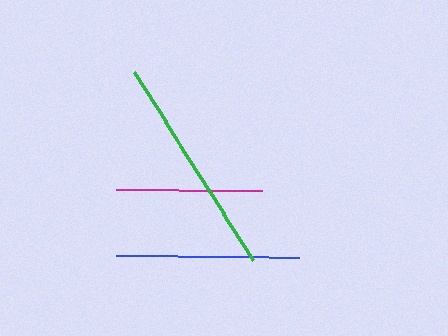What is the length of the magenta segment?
The magenta segment is approximately 146 pixels long.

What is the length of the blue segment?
The blue segment is approximately 183 pixels long.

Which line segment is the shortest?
The magenta line is the shortest at approximately 146 pixels.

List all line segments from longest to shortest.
From longest to shortest: green, blue, magenta.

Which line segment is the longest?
The green line is the longest at approximately 223 pixels.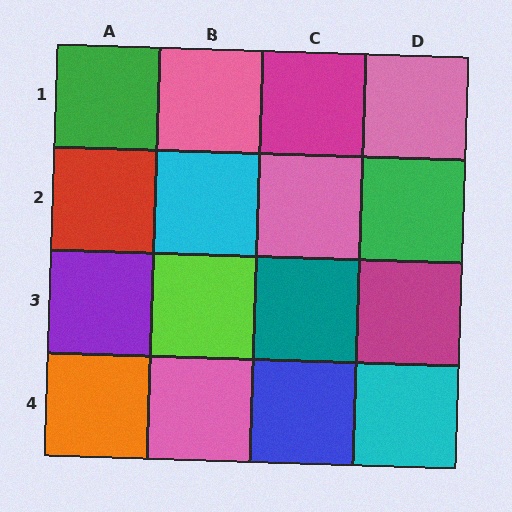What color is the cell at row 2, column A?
Red.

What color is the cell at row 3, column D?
Magenta.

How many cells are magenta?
2 cells are magenta.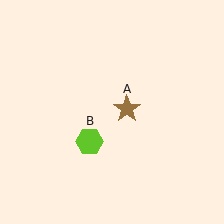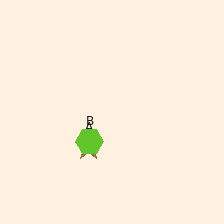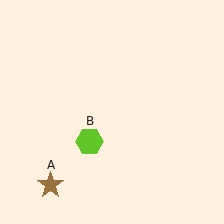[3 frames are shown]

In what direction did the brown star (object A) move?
The brown star (object A) moved down and to the left.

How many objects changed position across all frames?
1 object changed position: brown star (object A).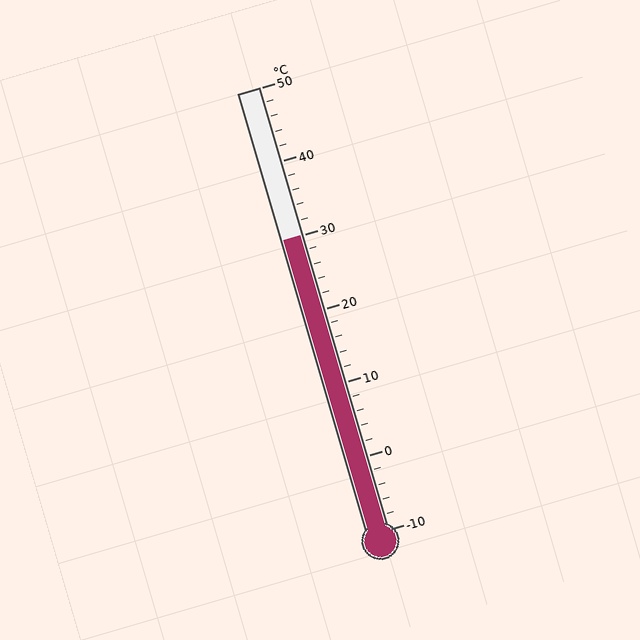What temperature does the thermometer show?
The thermometer shows approximately 30°C.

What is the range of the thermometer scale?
The thermometer scale ranges from -10°C to 50°C.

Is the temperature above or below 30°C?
The temperature is at 30°C.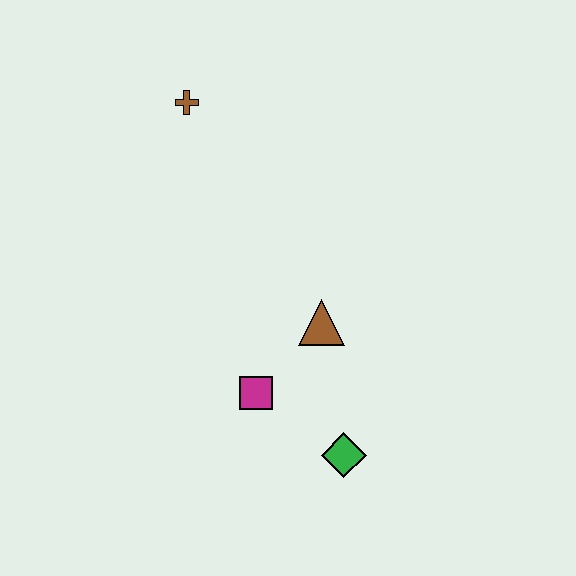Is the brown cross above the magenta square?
Yes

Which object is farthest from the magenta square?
The brown cross is farthest from the magenta square.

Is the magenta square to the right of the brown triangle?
No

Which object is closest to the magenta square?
The brown triangle is closest to the magenta square.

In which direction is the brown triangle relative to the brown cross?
The brown triangle is below the brown cross.